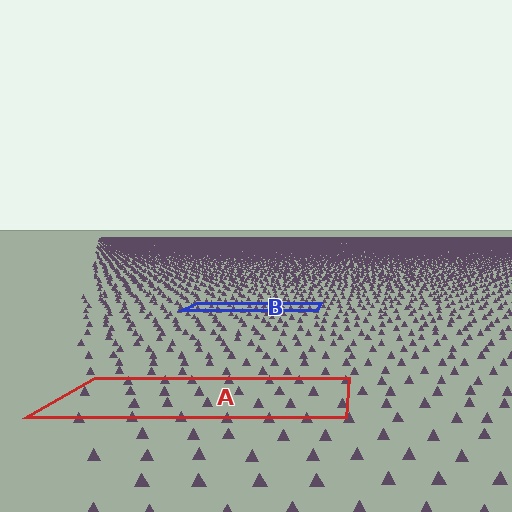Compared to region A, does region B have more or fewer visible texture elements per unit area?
Region B has more texture elements per unit area — they are packed more densely because it is farther away.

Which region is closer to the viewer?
Region A is closer. The texture elements there are larger and more spread out.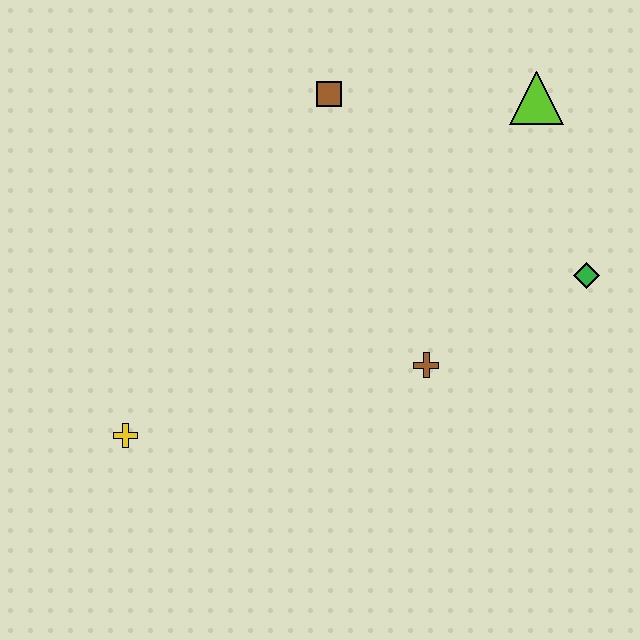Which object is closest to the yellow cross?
The brown cross is closest to the yellow cross.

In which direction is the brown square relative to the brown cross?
The brown square is above the brown cross.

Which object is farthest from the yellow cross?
The lime triangle is farthest from the yellow cross.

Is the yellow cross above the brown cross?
No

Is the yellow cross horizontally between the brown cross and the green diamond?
No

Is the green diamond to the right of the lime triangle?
Yes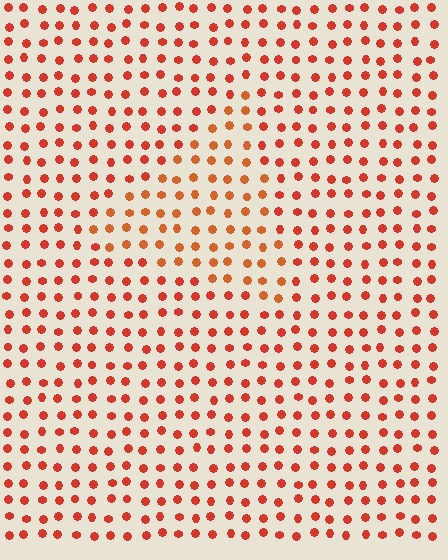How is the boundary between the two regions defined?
The boundary is defined purely by a slight shift in hue (about 16 degrees). Spacing, size, and orientation are identical on both sides.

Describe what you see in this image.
The image is filled with small red elements in a uniform arrangement. A triangle-shaped region is visible where the elements are tinted to a slightly different hue, forming a subtle color boundary.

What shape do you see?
I see a triangle.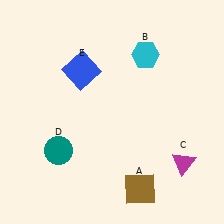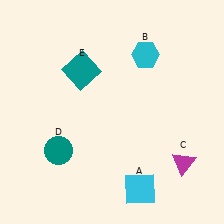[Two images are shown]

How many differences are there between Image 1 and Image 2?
There are 2 differences between the two images.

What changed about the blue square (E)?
In Image 1, E is blue. In Image 2, it changed to teal.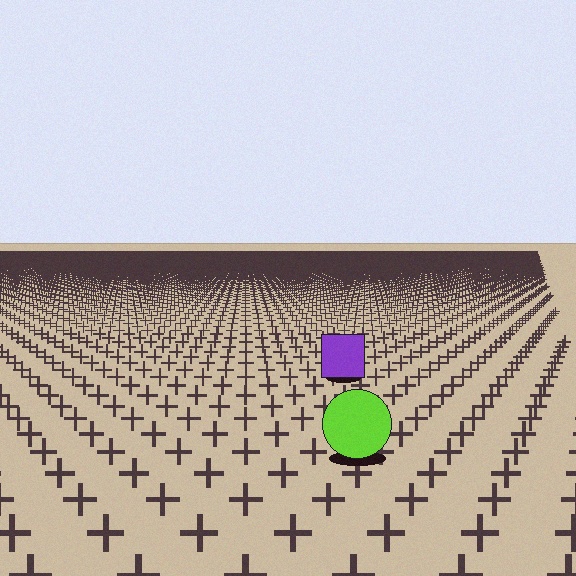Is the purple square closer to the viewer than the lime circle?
No. The lime circle is closer — you can tell from the texture gradient: the ground texture is coarser near it.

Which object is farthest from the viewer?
The purple square is farthest from the viewer. It appears smaller and the ground texture around it is denser.